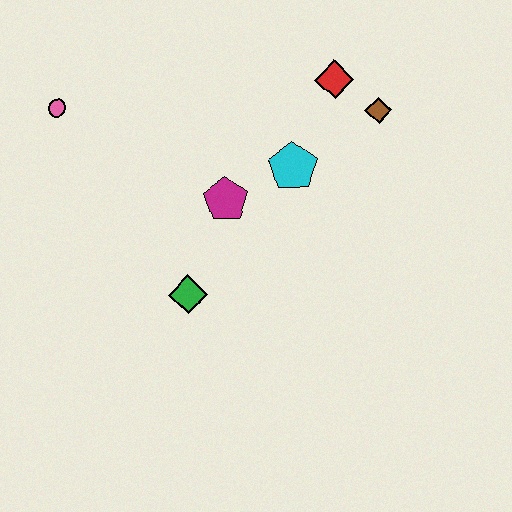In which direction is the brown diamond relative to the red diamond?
The brown diamond is to the right of the red diamond.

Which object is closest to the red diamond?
The brown diamond is closest to the red diamond.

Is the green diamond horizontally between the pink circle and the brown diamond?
Yes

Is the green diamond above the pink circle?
No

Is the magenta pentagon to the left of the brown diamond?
Yes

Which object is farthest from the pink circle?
The brown diamond is farthest from the pink circle.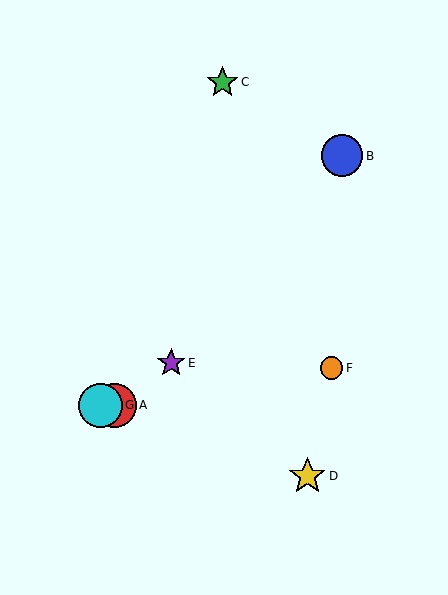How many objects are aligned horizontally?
2 objects (A, G) are aligned horizontally.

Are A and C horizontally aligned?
No, A is at y≈405 and C is at y≈82.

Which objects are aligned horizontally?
Objects A, G are aligned horizontally.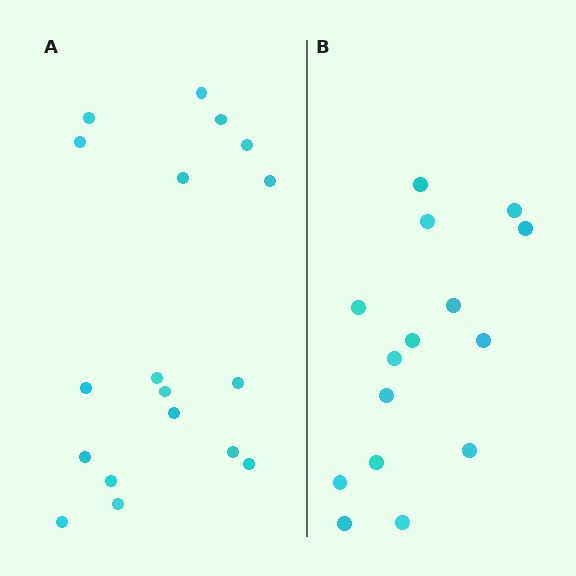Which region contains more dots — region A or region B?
Region A (the left region) has more dots.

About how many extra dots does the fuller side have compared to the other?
Region A has just a few more — roughly 2 or 3 more dots than region B.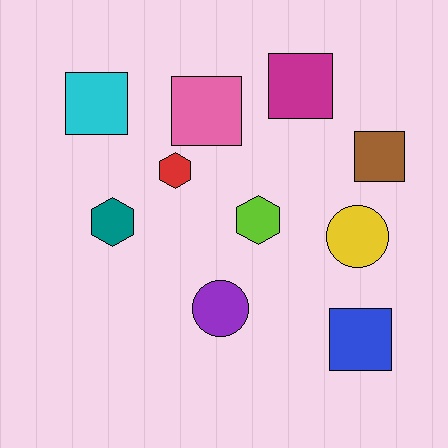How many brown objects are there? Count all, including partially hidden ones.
There is 1 brown object.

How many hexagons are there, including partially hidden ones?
There are 3 hexagons.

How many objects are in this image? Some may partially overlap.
There are 10 objects.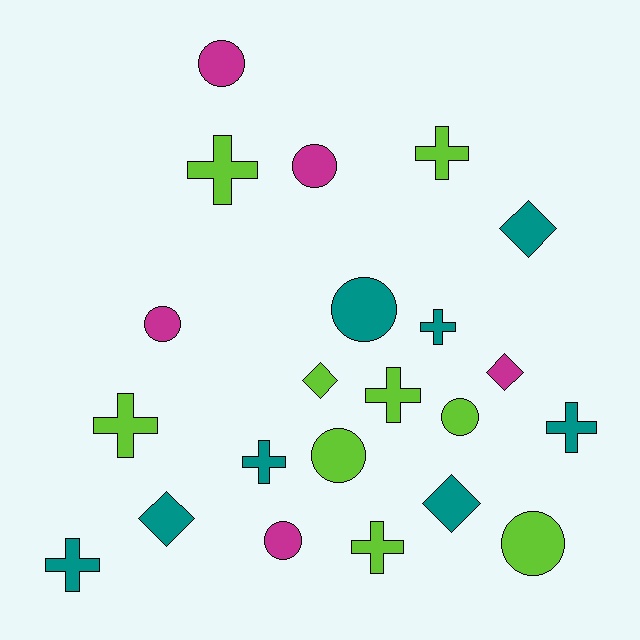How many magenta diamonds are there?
There is 1 magenta diamond.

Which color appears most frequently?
Lime, with 9 objects.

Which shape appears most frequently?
Cross, with 9 objects.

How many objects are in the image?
There are 22 objects.